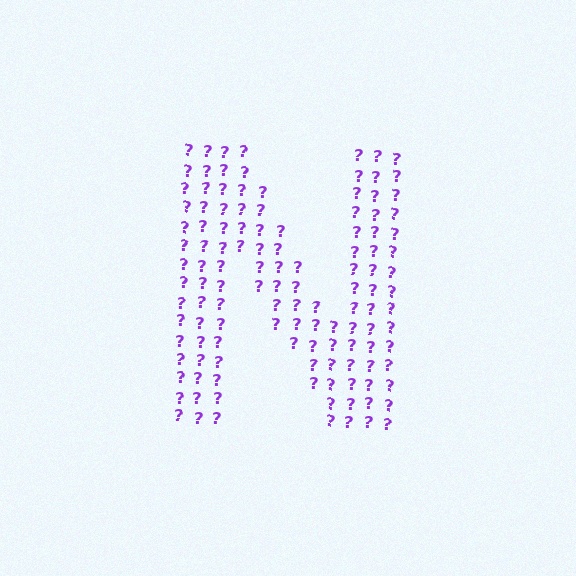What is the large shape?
The large shape is the letter N.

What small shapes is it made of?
It is made of small question marks.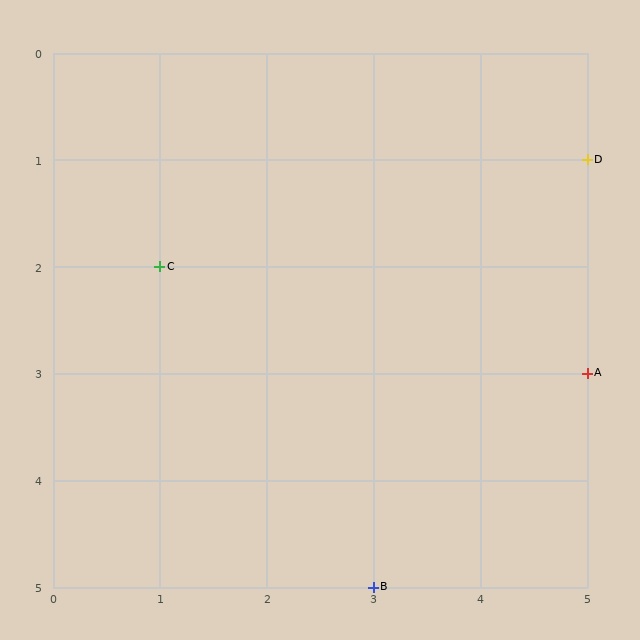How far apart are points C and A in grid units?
Points C and A are 4 columns and 1 row apart (about 4.1 grid units diagonally).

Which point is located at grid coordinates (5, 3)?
Point A is at (5, 3).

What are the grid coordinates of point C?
Point C is at grid coordinates (1, 2).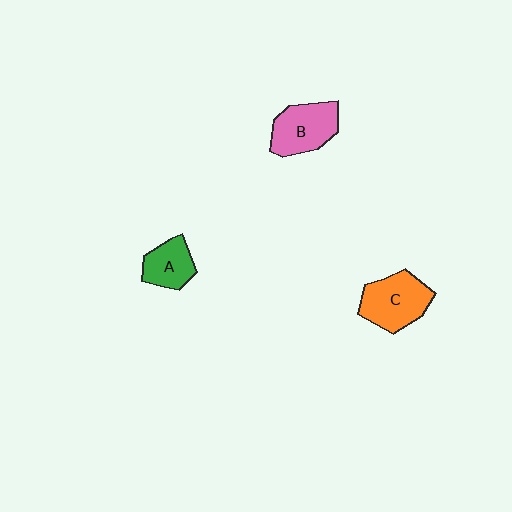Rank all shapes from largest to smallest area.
From largest to smallest: C (orange), B (pink), A (green).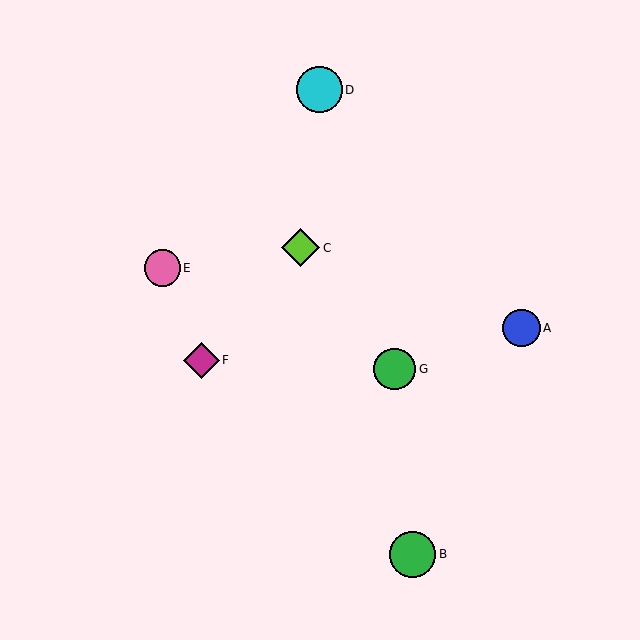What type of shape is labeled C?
Shape C is a lime diamond.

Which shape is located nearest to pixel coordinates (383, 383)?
The green circle (labeled G) at (395, 369) is nearest to that location.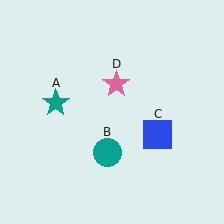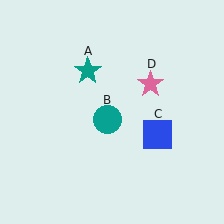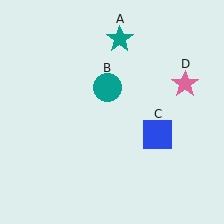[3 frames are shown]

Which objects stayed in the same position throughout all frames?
Blue square (object C) remained stationary.